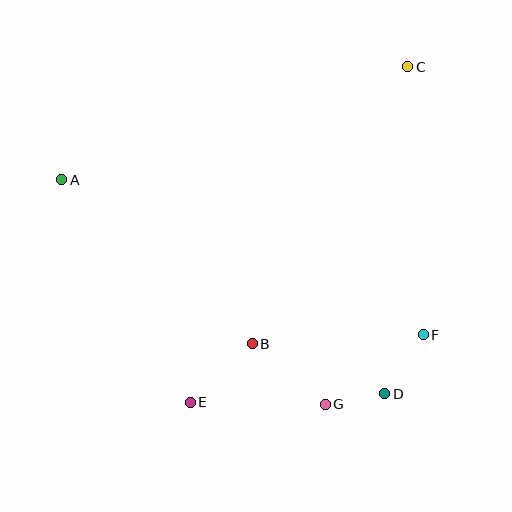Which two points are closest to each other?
Points D and G are closest to each other.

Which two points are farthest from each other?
Points C and E are farthest from each other.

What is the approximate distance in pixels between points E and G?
The distance between E and G is approximately 135 pixels.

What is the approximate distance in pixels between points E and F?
The distance between E and F is approximately 242 pixels.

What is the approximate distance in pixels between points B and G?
The distance between B and G is approximately 95 pixels.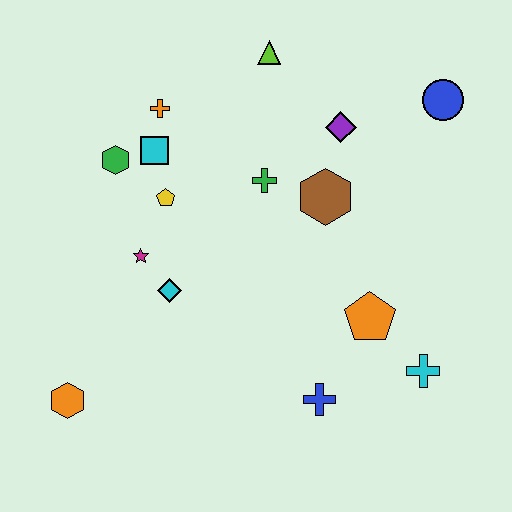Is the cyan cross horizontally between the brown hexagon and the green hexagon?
No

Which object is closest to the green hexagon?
The cyan square is closest to the green hexagon.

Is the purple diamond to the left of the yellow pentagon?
No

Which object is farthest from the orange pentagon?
The orange hexagon is farthest from the orange pentagon.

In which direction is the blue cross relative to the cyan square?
The blue cross is below the cyan square.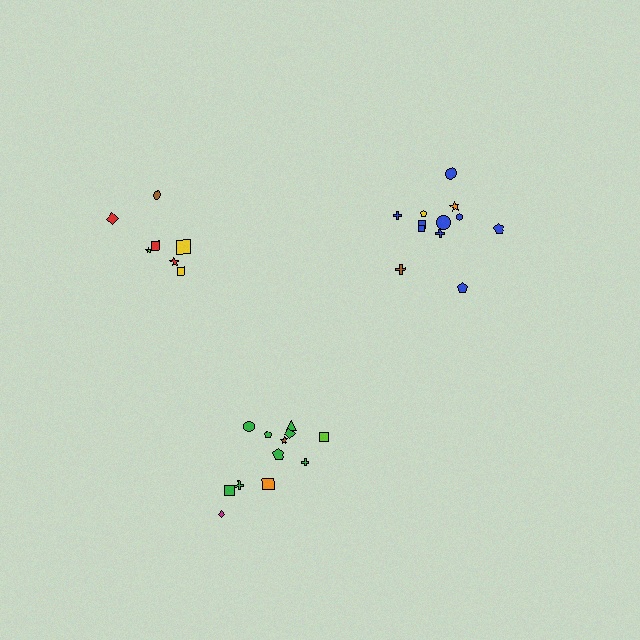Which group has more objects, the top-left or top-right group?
The top-right group.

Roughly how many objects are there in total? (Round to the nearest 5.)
Roughly 30 objects in total.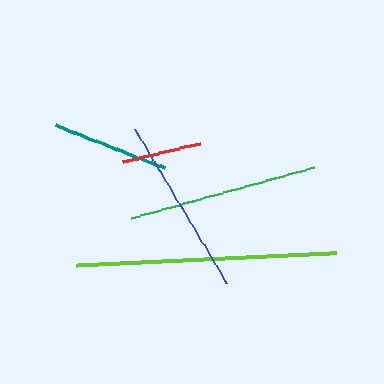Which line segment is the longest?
The lime line is the longest at approximately 260 pixels.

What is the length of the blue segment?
The blue segment is approximately 181 pixels long.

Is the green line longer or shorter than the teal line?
The green line is longer than the teal line.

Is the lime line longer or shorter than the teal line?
The lime line is longer than the teal line.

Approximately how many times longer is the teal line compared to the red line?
The teal line is approximately 1.5 times the length of the red line.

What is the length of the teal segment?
The teal segment is approximately 118 pixels long.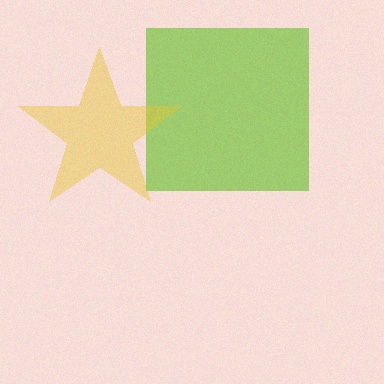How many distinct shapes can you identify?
There are 2 distinct shapes: a lime square, a yellow star.